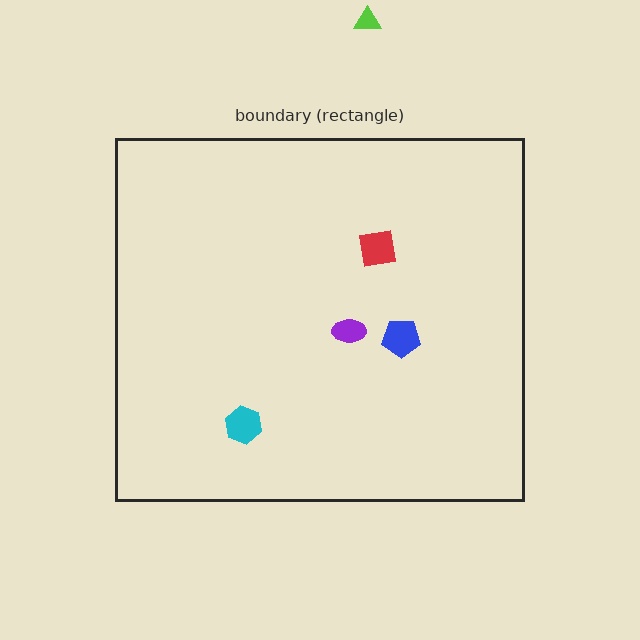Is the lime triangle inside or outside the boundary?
Outside.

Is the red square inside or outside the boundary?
Inside.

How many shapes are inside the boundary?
4 inside, 1 outside.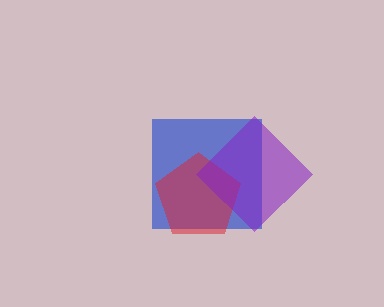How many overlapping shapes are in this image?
There are 3 overlapping shapes in the image.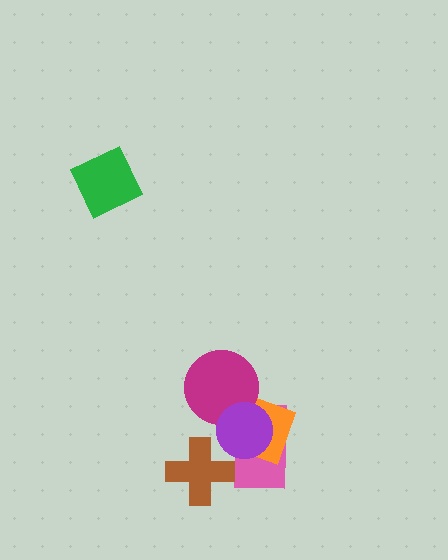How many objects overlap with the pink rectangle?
3 objects overlap with the pink rectangle.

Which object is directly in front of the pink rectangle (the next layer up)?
The orange square is directly in front of the pink rectangle.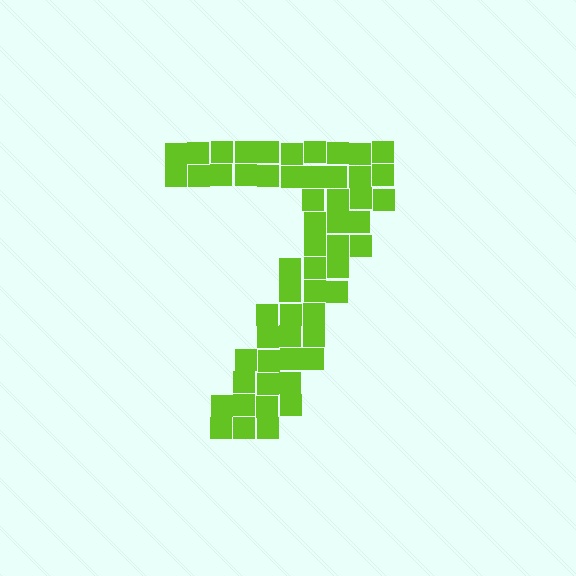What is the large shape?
The large shape is the digit 7.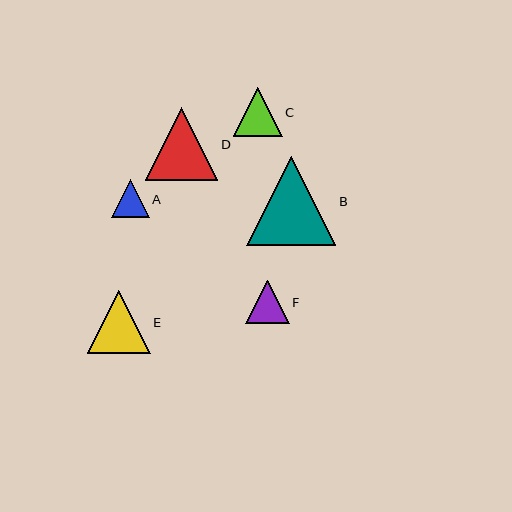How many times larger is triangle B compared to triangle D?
Triangle B is approximately 1.2 times the size of triangle D.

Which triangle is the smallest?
Triangle A is the smallest with a size of approximately 38 pixels.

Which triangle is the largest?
Triangle B is the largest with a size of approximately 89 pixels.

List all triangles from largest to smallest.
From largest to smallest: B, D, E, C, F, A.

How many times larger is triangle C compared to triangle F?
Triangle C is approximately 1.1 times the size of triangle F.